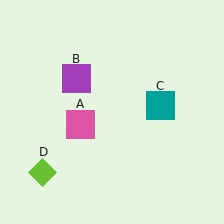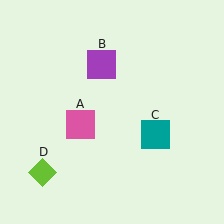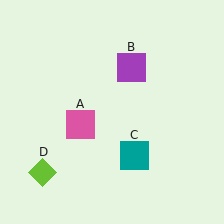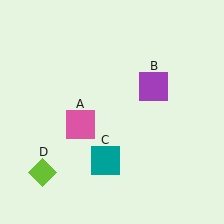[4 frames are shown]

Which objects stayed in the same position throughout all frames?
Pink square (object A) and lime diamond (object D) remained stationary.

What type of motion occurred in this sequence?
The purple square (object B), teal square (object C) rotated clockwise around the center of the scene.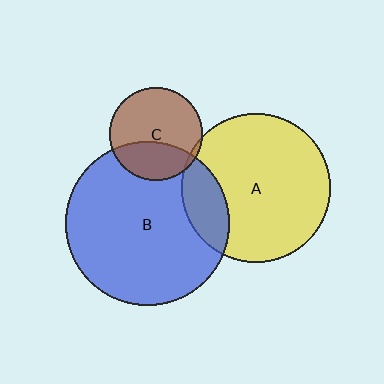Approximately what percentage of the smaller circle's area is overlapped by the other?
Approximately 20%.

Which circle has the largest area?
Circle B (blue).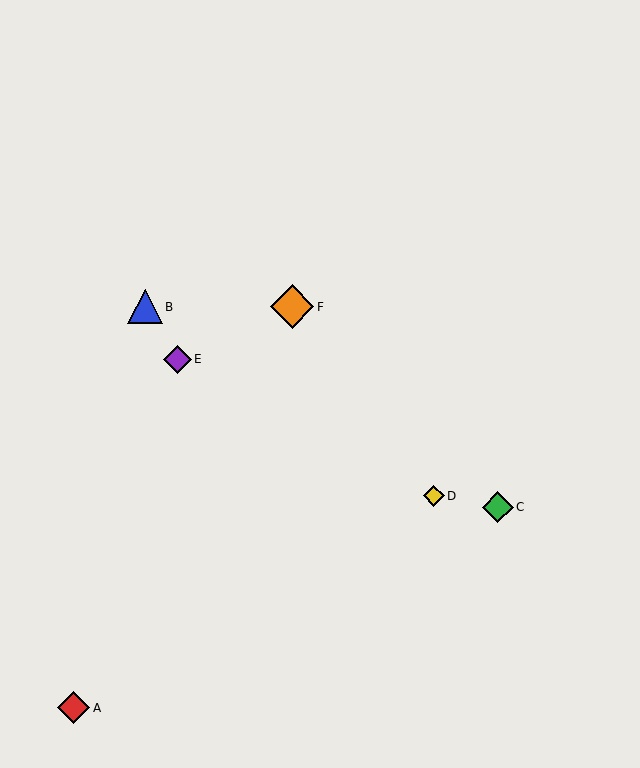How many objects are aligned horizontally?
2 objects (B, F) are aligned horizontally.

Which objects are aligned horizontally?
Objects B, F are aligned horizontally.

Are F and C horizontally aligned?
No, F is at y≈307 and C is at y≈507.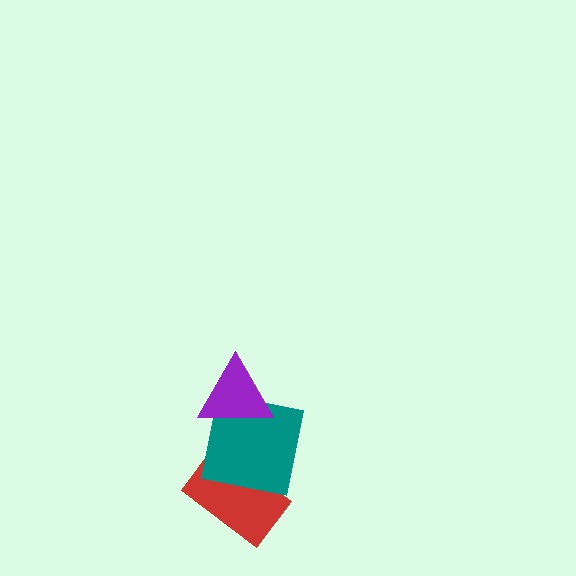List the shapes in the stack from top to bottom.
From top to bottom: the purple triangle, the teal square, the red rectangle.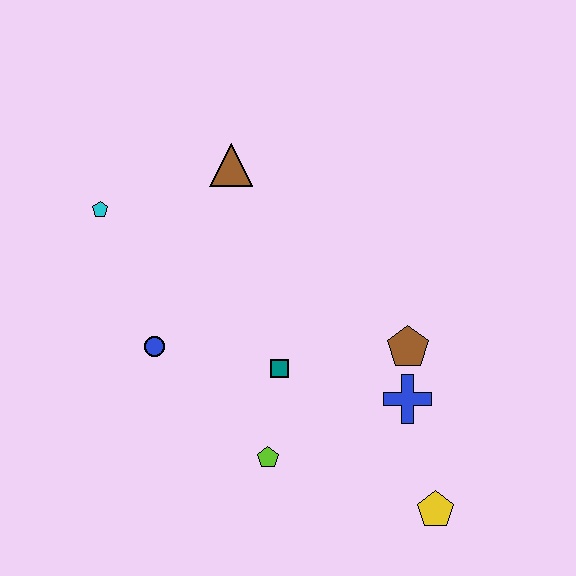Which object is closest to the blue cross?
The brown pentagon is closest to the blue cross.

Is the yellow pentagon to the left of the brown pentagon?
No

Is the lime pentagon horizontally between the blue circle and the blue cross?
Yes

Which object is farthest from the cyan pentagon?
The yellow pentagon is farthest from the cyan pentagon.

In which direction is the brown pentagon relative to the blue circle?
The brown pentagon is to the right of the blue circle.